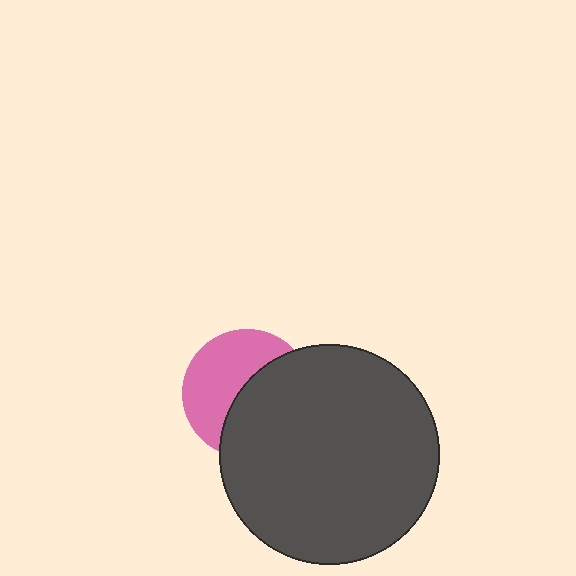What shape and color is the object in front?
The object in front is a dark gray circle.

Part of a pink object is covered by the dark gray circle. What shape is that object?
It is a circle.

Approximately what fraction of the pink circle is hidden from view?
Roughly 51% of the pink circle is hidden behind the dark gray circle.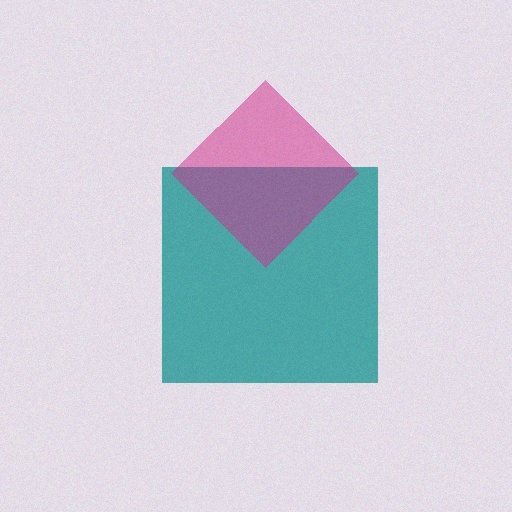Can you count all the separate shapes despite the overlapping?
Yes, there are 2 separate shapes.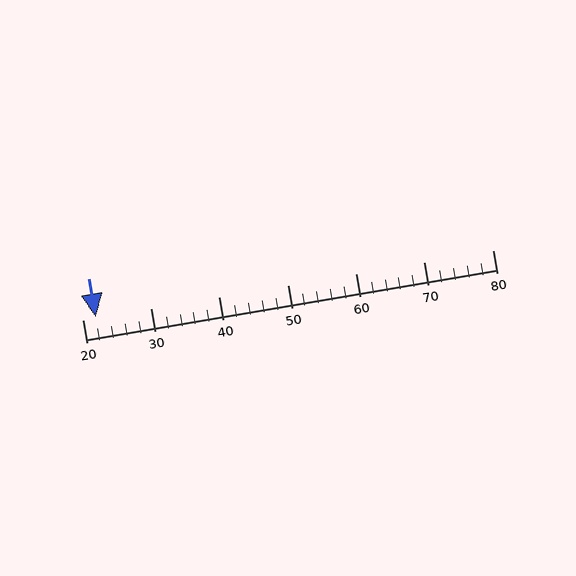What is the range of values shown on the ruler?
The ruler shows values from 20 to 80.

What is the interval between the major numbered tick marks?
The major tick marks are spaced 10 units apart.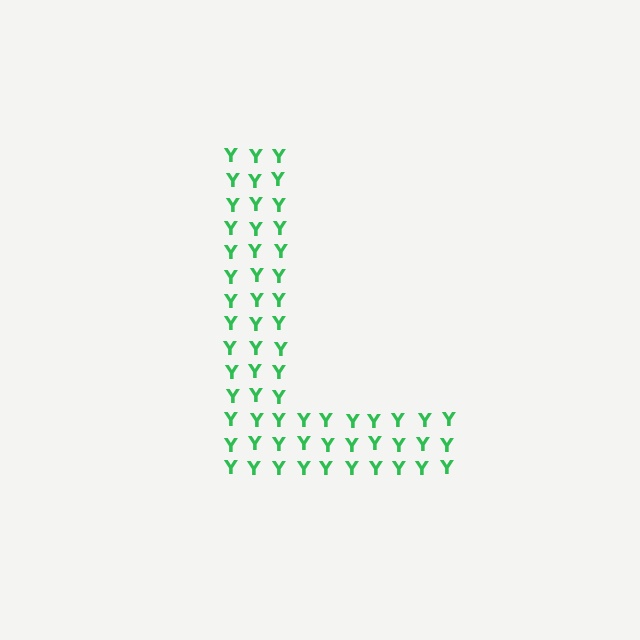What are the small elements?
The small elements are letter Y's.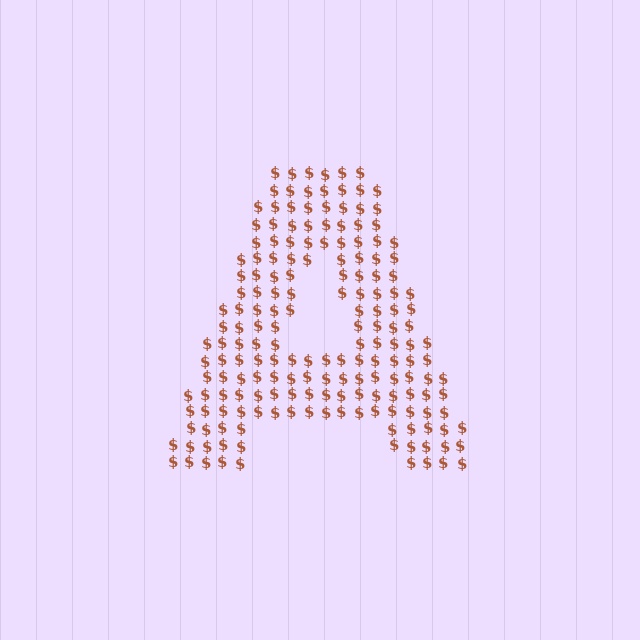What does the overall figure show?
The overall figure shows the letter A.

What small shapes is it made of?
It is made of small dollar signs.